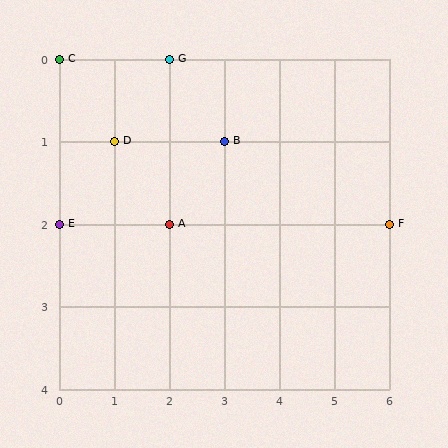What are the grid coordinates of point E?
Point E is at grid coordinates (0, 2).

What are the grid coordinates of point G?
Point G is at grid coordinates (2, 0).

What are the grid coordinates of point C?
Point C is at grid coordinates (0, 0).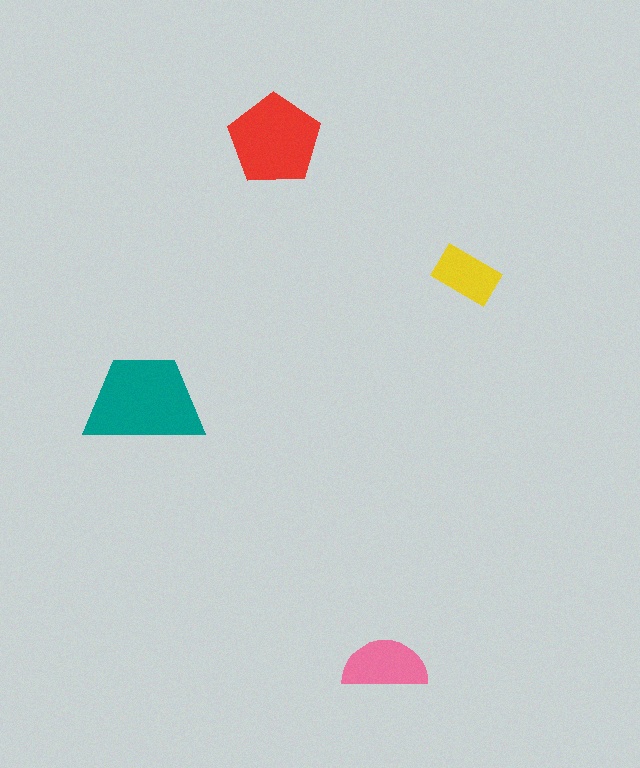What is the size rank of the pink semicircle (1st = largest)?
3rd.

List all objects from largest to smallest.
The teal trapezoid, the red pentagon, the pink semicircle, the yellow rectangle.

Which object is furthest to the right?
The yellow rectangle is rightmost.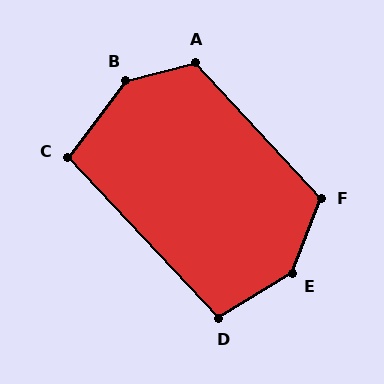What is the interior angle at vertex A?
Approximately 118 degrees (obtuse).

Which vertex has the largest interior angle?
E, at approximately 142 degrees.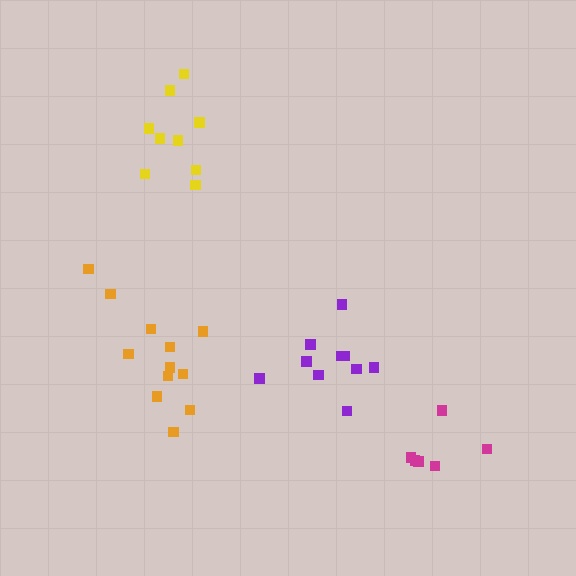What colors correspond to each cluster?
The clusters are colored: orange, yellow, purple, magenta.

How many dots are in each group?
Group 1: 12 dots, Group 2: 9 dots, Group 3: 10 dots, Group 4: 6 dots (37 total).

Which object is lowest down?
The magenta cluster is bottommost.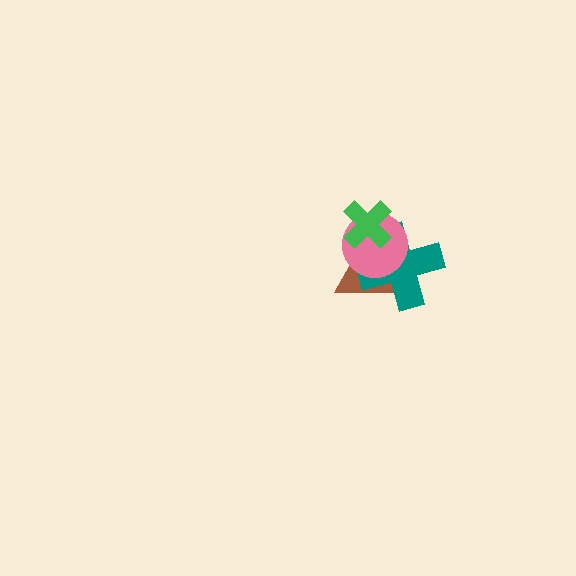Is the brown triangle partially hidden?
Yes, it is partially covered by another shape.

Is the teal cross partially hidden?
Yes, it is partially covered by another shape.